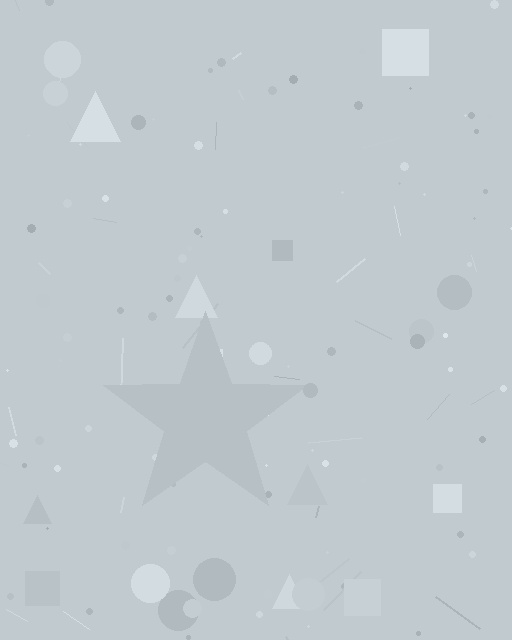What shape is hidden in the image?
A star is hidden in the image.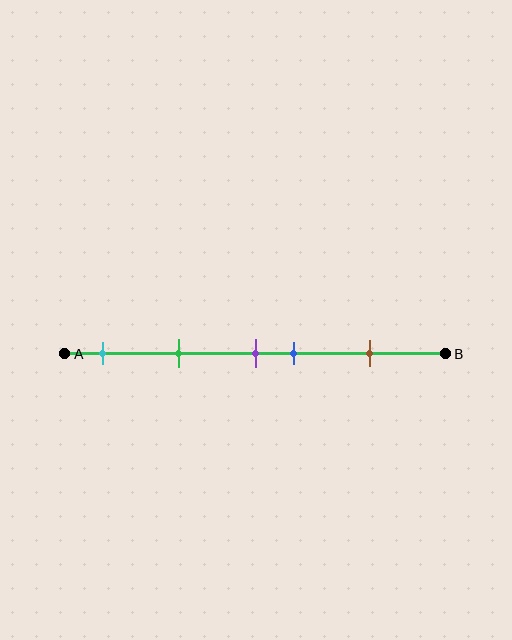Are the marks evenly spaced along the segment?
No, the marks are not evenly spaced.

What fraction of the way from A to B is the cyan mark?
The cyan mark is approximately 10% (0.1) of the way from A to B.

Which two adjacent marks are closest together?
The purple and blue marks are the closest adjacent pair.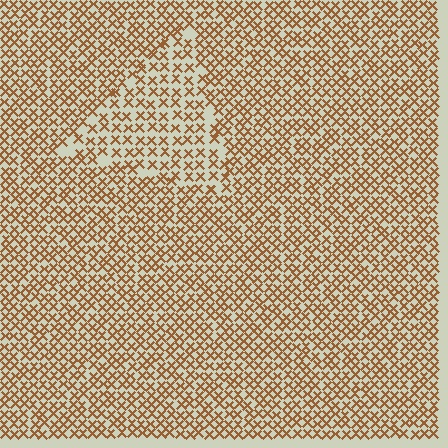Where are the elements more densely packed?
The elements are more densely packed outside the triangle boundary.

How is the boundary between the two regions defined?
The boundary is defined by a change in element density (approximately 1.6x ratio). All elements are the same color, size, and shape.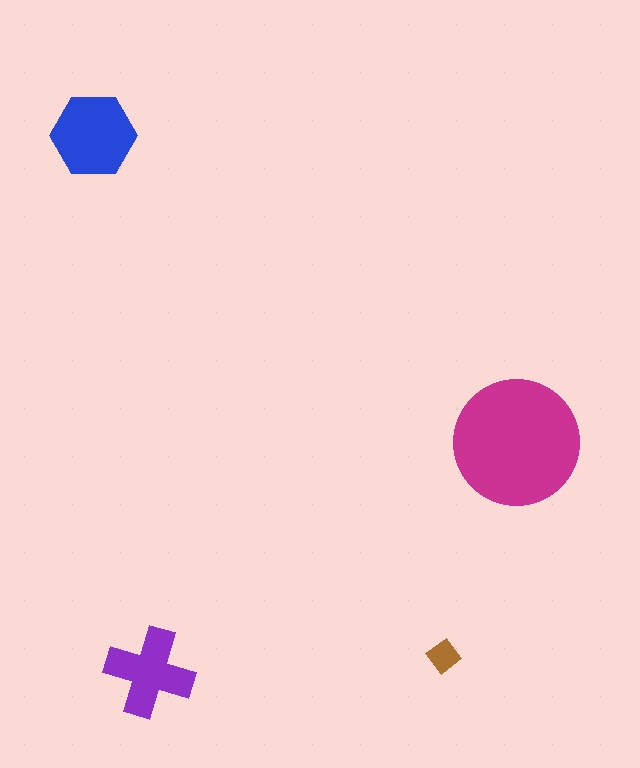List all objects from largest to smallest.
The magenta circle, the blue hexagon, the purple cross, the brown diamond.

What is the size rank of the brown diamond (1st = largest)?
4th.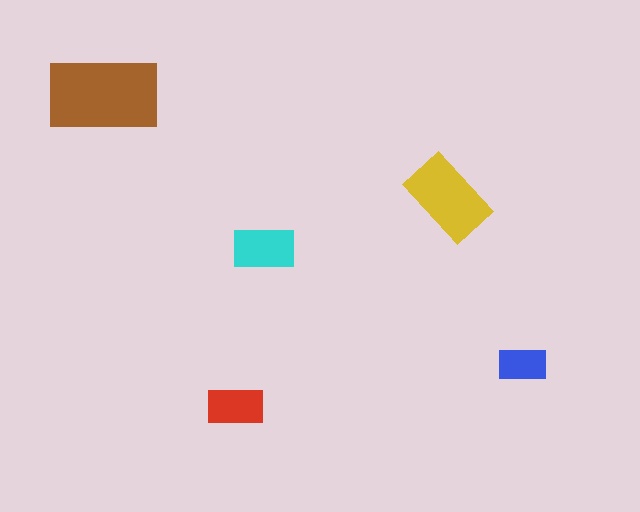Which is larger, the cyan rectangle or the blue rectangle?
The cyan one.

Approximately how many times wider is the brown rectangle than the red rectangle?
About 2 times wider.